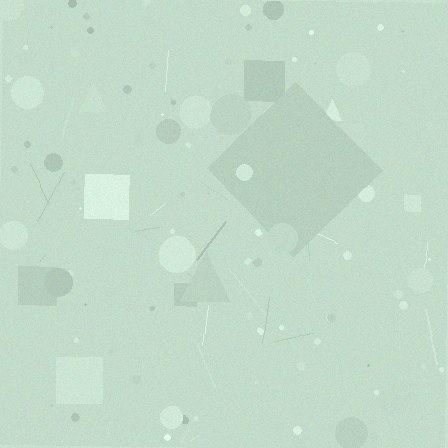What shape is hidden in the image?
A diamond is hidden in the image.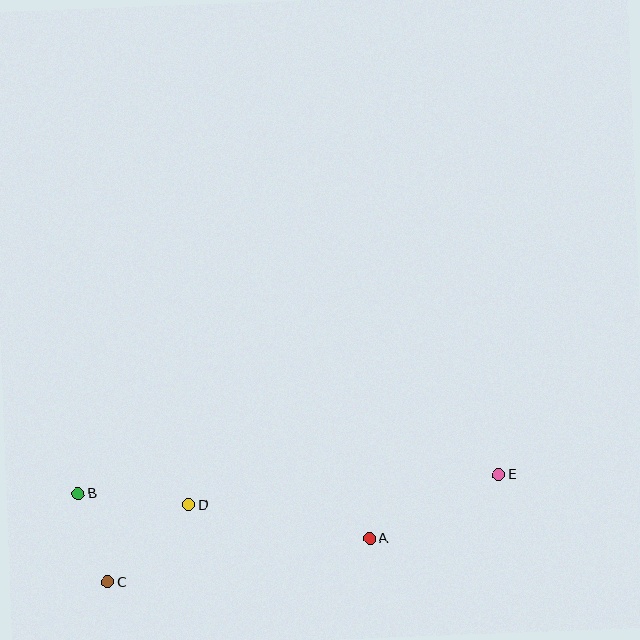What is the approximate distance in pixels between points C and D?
The distance between C and D is approximately 112 pixels.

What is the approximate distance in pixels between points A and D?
The distance between A and D is approximately 184 pixels.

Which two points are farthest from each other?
Points B and E are farthest from each other.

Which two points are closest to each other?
Points B and C are closest to each other.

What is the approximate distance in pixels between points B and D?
The distance between B and D is approximately 111 pixels.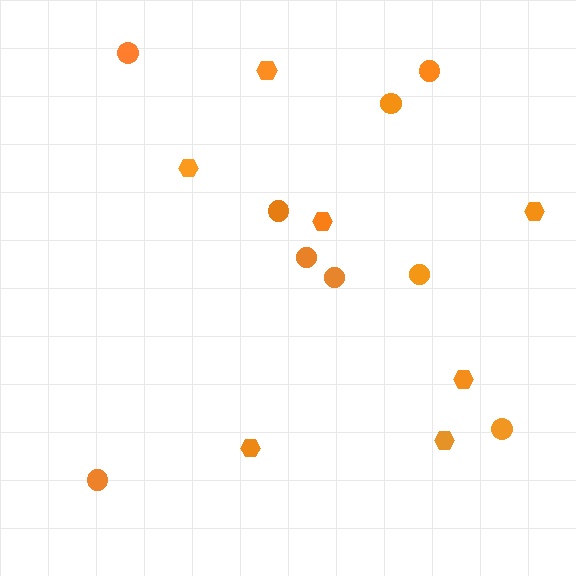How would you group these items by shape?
There are 2 groups: one group of hexagons (7) and one group of circles (9).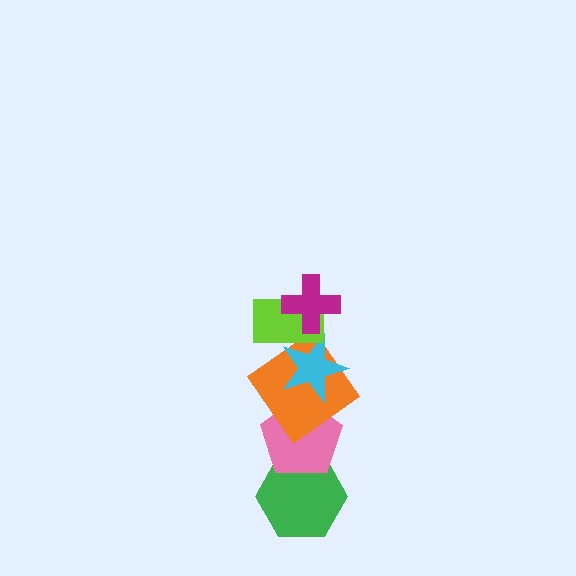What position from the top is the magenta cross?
The magenta cross is 1st from the top.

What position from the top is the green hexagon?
The green hexagon is 6th from the top.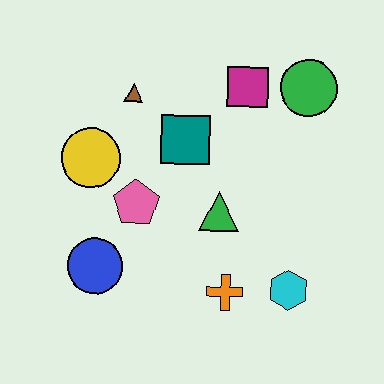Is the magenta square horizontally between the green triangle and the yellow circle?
No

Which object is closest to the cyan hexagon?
The orange cross is closest to the cyan hexagon.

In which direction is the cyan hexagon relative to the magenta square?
The cyan hexagon is below the magenta square.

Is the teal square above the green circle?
No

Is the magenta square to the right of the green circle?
No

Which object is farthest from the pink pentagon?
The green circle is farthest from the pink pentagon.